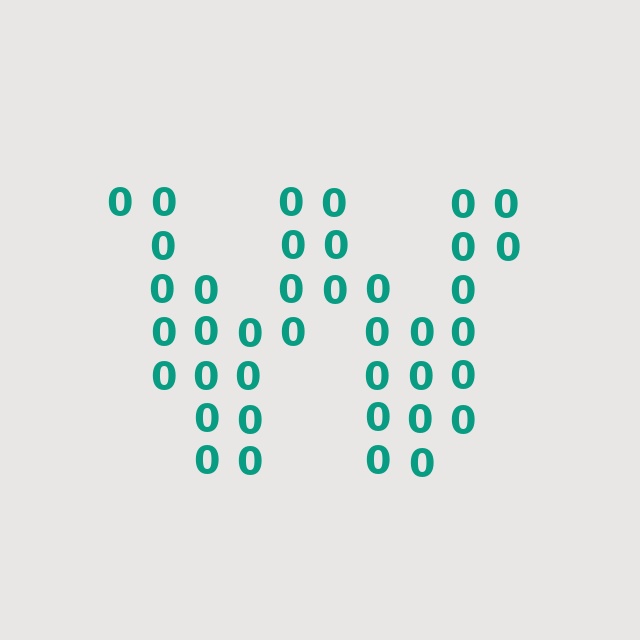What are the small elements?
The small elements are digit 0's.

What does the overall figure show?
The overall figure shows the letter W.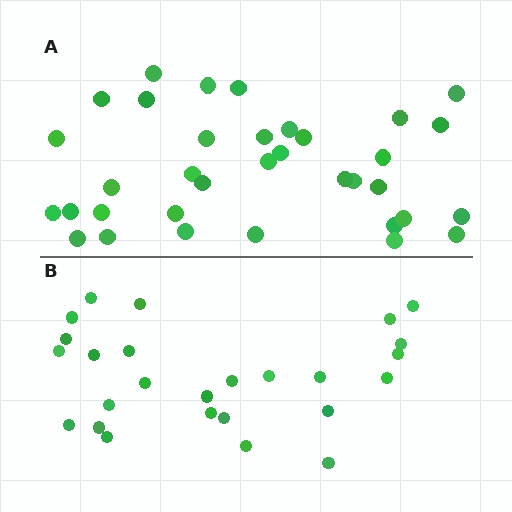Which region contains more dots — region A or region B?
Region A (the top region) has more dots.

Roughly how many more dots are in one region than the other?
Region A has roughly 8 or so more dots than region B.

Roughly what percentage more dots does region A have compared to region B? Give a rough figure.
About 35% more.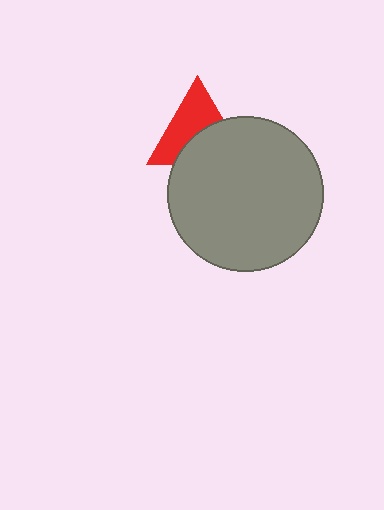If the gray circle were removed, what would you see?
You would see the complete red triangle.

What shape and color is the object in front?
The object in front is a gray circle.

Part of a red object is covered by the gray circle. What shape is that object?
It is a triangle.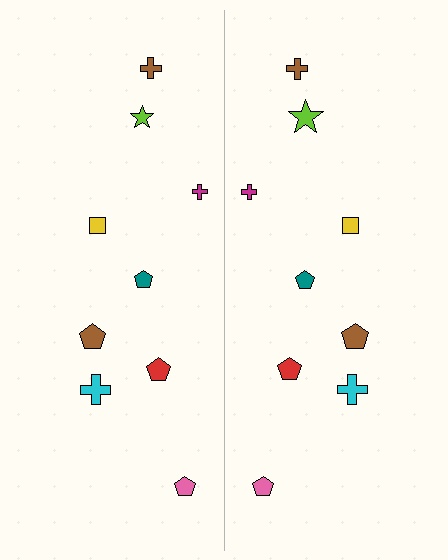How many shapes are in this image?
There are 18 shapes in this image.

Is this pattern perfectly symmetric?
No, the pattern is not perfectly symmetric. The lime star on the right side has a different size than its mirror counterpart.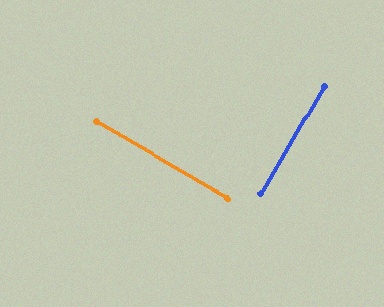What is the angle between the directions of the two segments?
Approximately 90 degrees.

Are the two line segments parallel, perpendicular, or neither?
Perpendicular — they meet at approximately 90°.